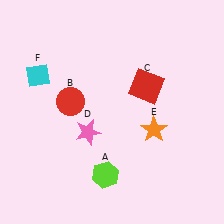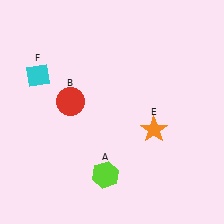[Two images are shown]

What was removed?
The red square (C), the pink star (D) were removed in Image 2.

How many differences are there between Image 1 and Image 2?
There are 2 differences between the two images.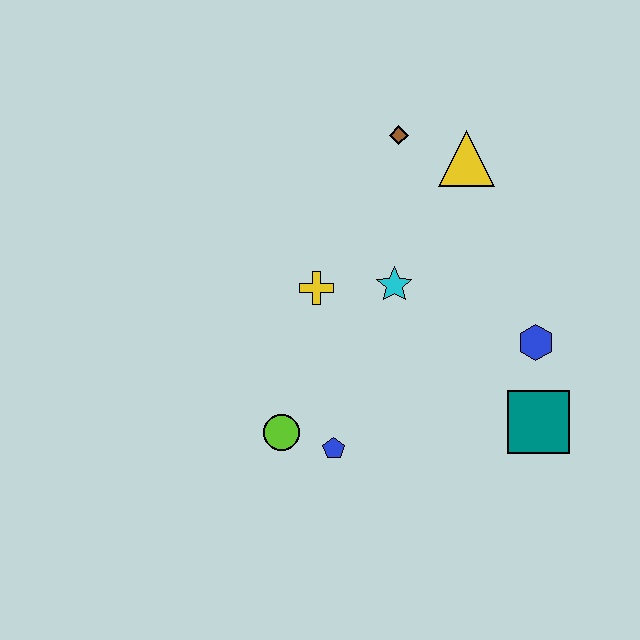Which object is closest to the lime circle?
The blue pentagon is closest to the lime circle.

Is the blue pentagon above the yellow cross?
No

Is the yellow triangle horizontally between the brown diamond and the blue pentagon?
No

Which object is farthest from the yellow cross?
The teal square is farthest from the yellow cross.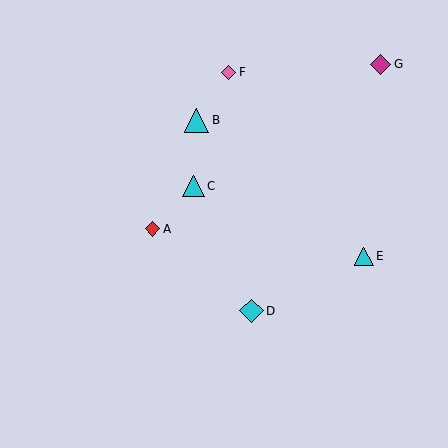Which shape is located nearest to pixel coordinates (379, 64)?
The magenta diamond (labeled G) at (380, 64) is nearest to that location.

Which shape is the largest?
The cyan triangle (labeled B) is the largest.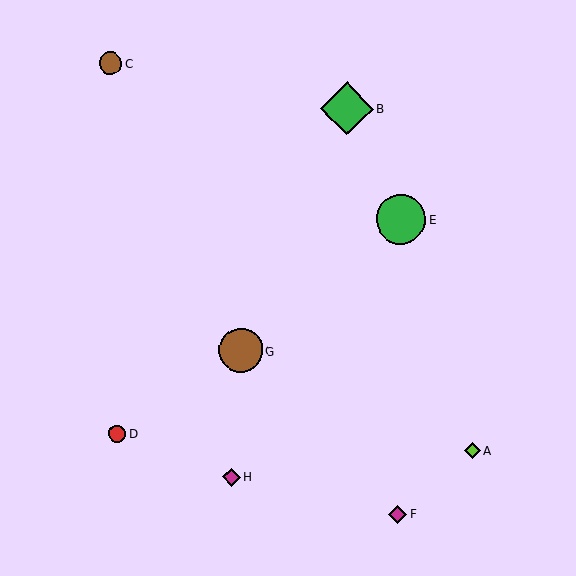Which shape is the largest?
The green diamond (labeled B) is the largest.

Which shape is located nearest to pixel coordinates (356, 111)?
The green diamond (labeled B) at (347, 109) is nearest to that location.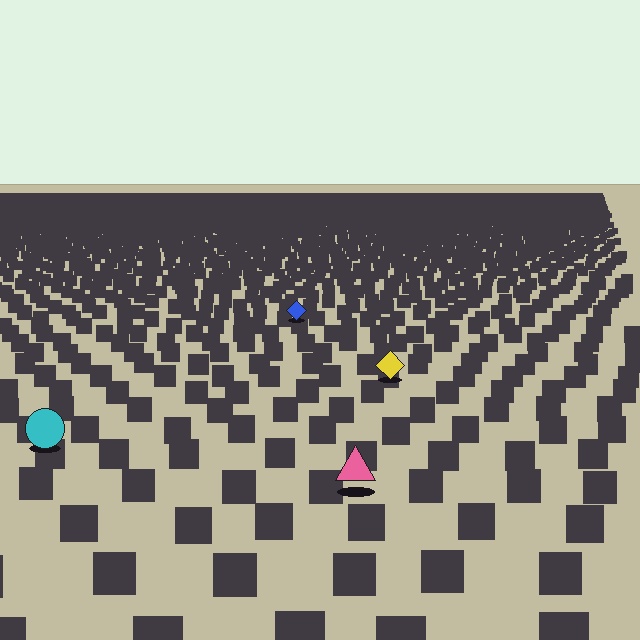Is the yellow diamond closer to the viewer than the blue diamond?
Yes. The yellow diamond is closer — you can tell from the texture gradient: the ground texture is coarser near it.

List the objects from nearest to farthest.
From nearest to farthest: the pink triangle, the cyan circle, the yellow diamond, the blue diamond.